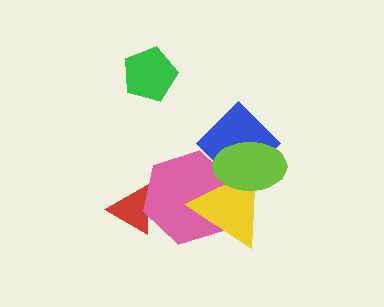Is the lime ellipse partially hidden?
No, no other shape covers it.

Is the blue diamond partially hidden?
Yes, it is partially covered by another shape.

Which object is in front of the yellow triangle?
The lime ellipse is in front of the yellow triangle.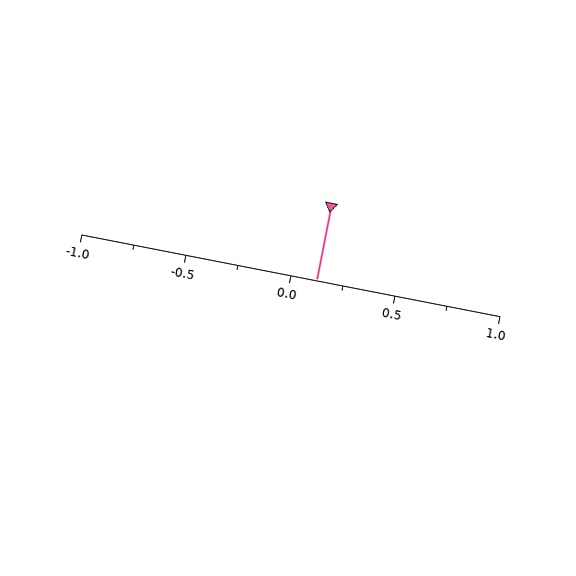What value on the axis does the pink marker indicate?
The marker indicates approximately 0.12.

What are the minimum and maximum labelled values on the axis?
The axis runs from -1.0 to 1.0.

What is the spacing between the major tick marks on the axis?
The major ticks are spaced 0.5 apart.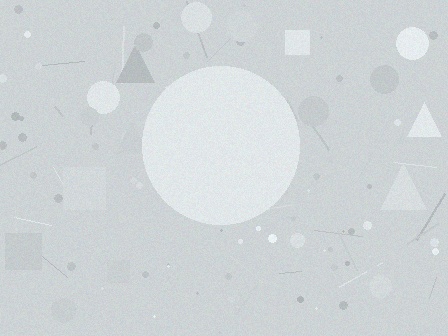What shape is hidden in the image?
A circle is hidden in the image.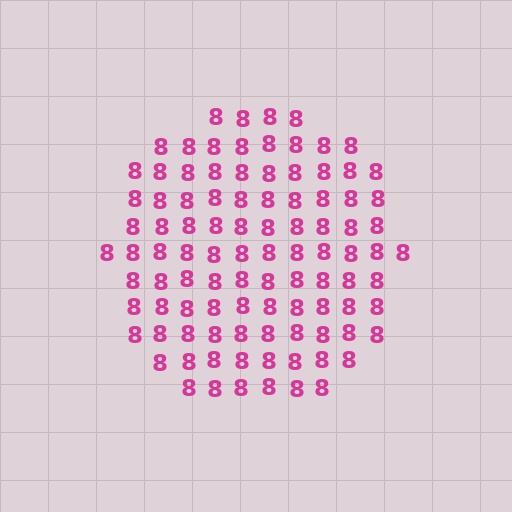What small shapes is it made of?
It is made of small digit 8's.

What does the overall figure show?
The overall figure shows a circle.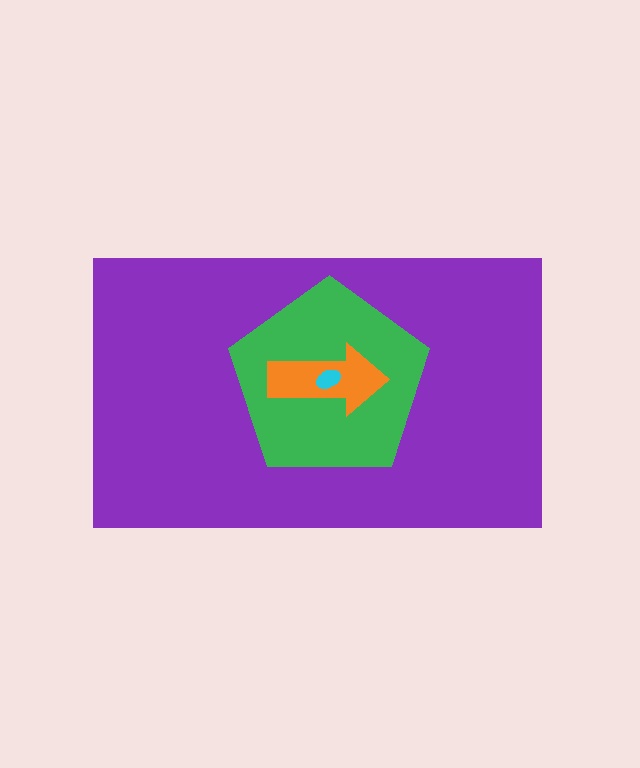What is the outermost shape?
The purple rectangle.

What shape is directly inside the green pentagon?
The orange arrow.